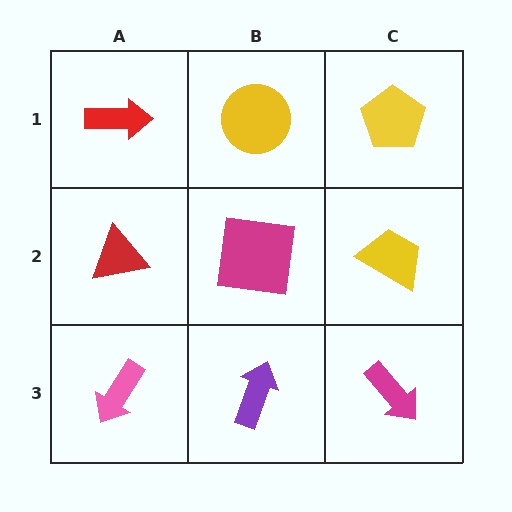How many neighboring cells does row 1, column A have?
2.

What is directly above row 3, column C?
A yellow trapezoid.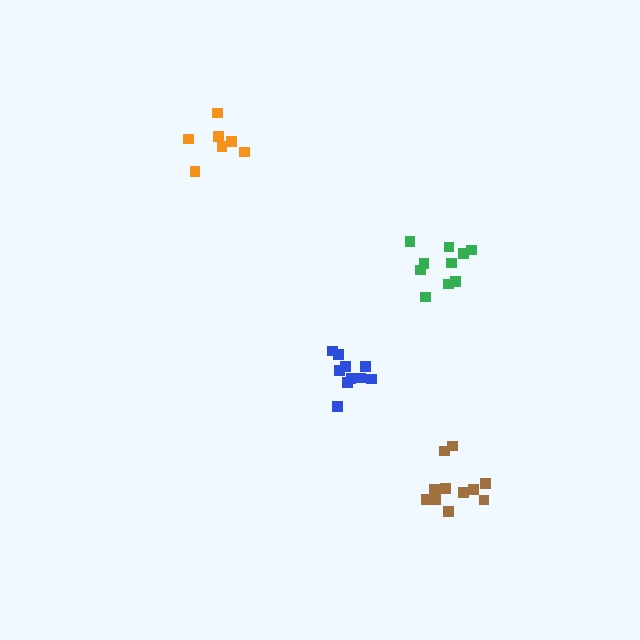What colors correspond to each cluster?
The clusters are colored: brown, green, orange, blue.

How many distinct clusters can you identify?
There are 4 distinct clusters.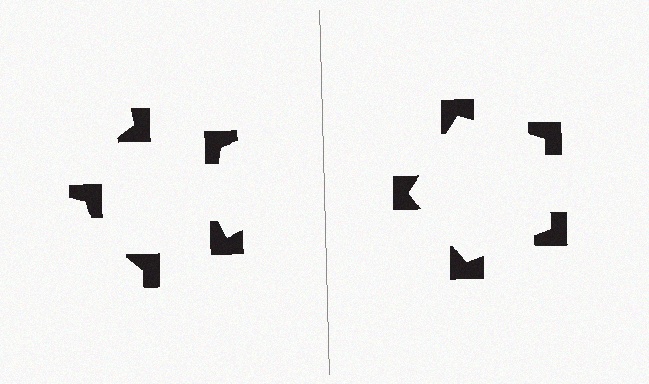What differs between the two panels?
The notched squares are positioned identically on both sides; only the wedge orientations differ. On the right they align to a pentagon; on the left they are misaligned.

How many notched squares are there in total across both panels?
10 — 5 on each side.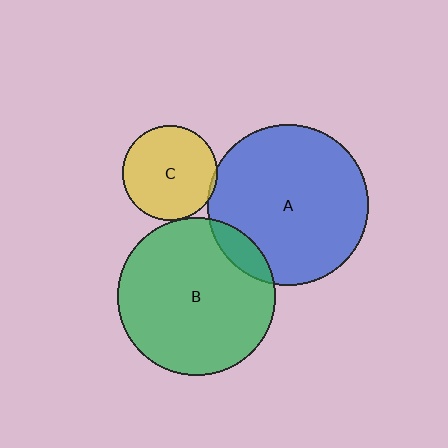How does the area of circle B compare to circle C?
Approximately 2.8 times.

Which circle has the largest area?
Circle A (blue).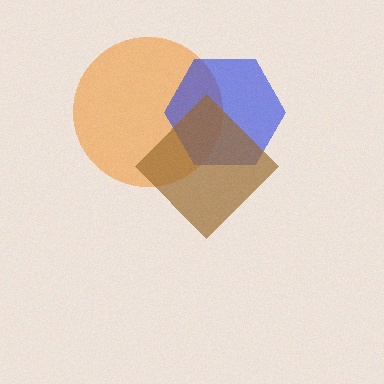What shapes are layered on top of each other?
The layered shapes are: an orange circle, a blue hexagon, a brown diamond.